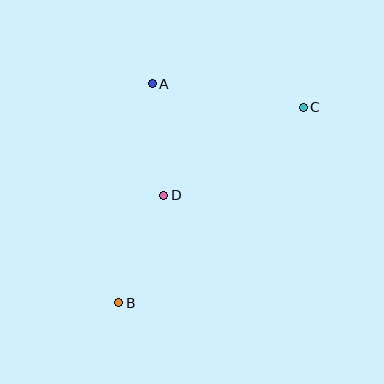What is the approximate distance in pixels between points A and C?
The distance between A and C is approximately 153 pixels.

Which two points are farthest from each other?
Points B and C are farthest from each other.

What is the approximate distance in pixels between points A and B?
The distance between A and B is approximately 222 pixels.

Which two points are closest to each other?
Points A and D are closest to each other.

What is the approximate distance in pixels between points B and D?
The distance between B and D is approximately 117 pixels.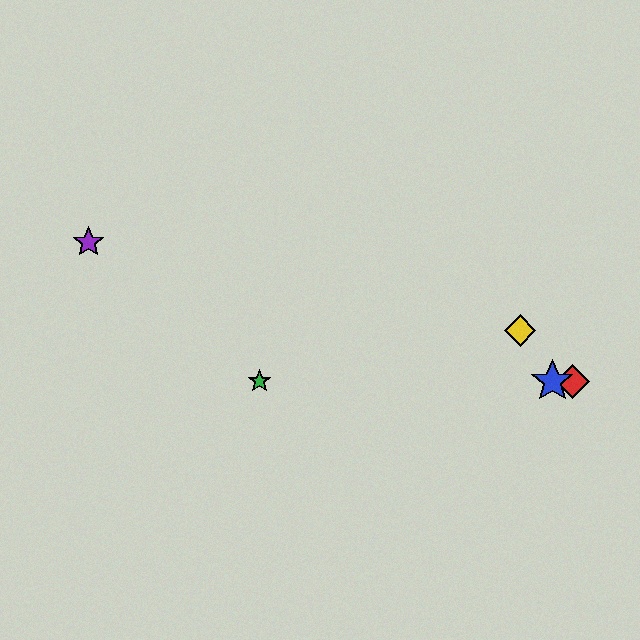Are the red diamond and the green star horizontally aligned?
Yes, both are at y≈381.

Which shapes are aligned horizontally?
The red diamond, the blue star, the green star are aligned horizontally.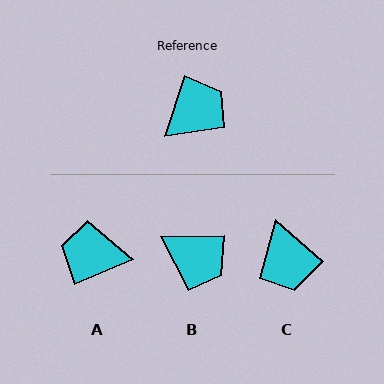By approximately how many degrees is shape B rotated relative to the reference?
Approximately 72 degrees clockwise.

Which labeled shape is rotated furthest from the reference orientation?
A, about 130 degrees away.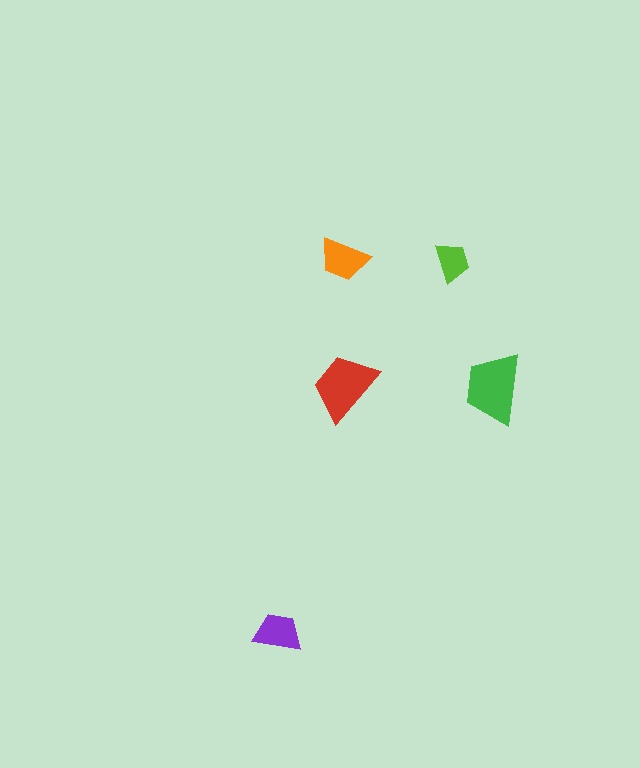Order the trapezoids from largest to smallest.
the green one, the red one, the orange one, the purple one, the lime one.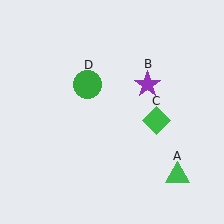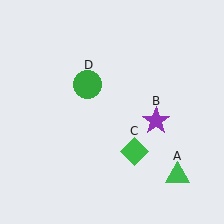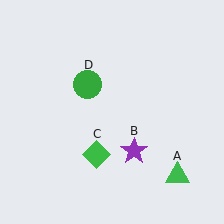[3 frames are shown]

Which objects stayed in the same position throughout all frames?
Green triangle (object A) and green circle (object D) remained stationary.